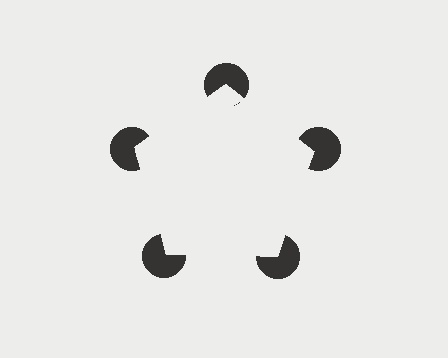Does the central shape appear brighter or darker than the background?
It typically appears slightly brighter than the background, even though no actual brightness change is drawn.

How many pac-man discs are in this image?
There are 5 — one at each vertex of the illusory pentagon.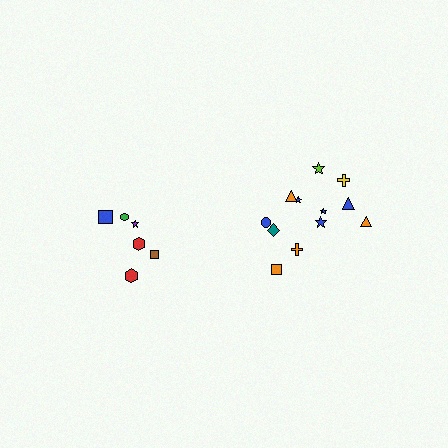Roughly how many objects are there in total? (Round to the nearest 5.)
Roughly 20 objects in total.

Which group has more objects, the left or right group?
The right group.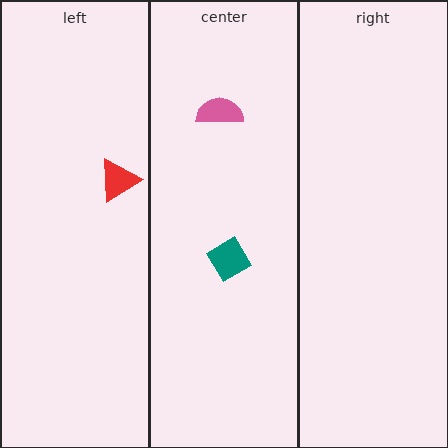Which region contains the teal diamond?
The center region.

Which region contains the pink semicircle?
The center region.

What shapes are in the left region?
The red triangle.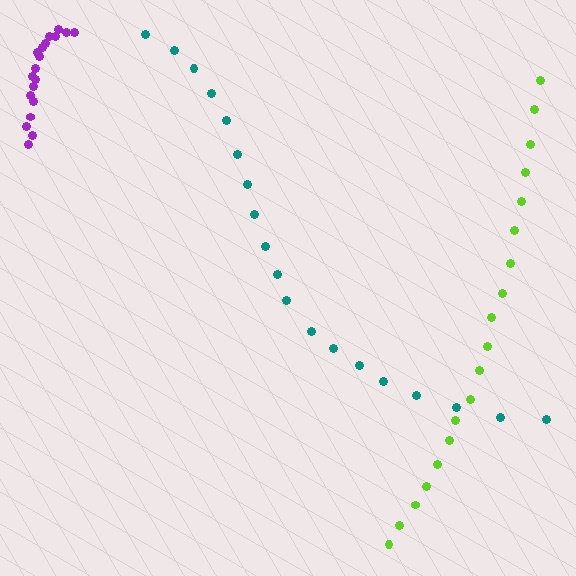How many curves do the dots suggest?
There are 3 distinct paths.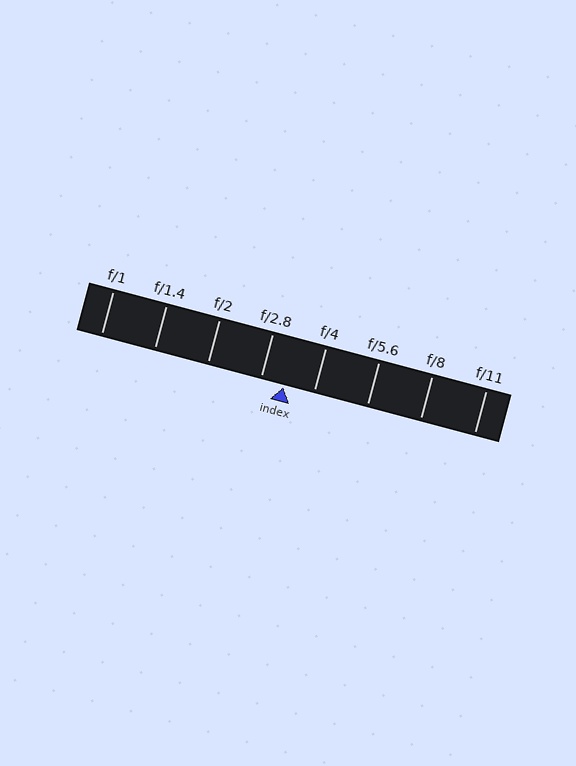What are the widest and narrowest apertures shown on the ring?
The widest aperture shown is f/1 and the narrowest is f/11.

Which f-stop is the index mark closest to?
The index mark is closest to f/2.8.